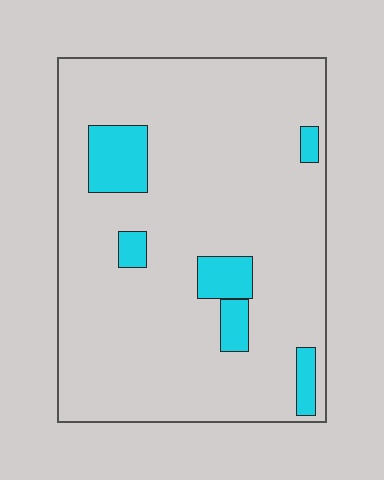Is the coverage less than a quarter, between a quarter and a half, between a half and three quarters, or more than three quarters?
Less than a quarter.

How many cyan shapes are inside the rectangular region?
6.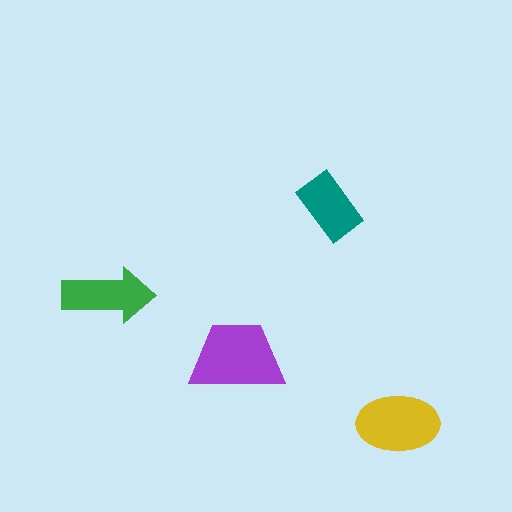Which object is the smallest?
The teal rectangle.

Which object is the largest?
The purple trapezoid.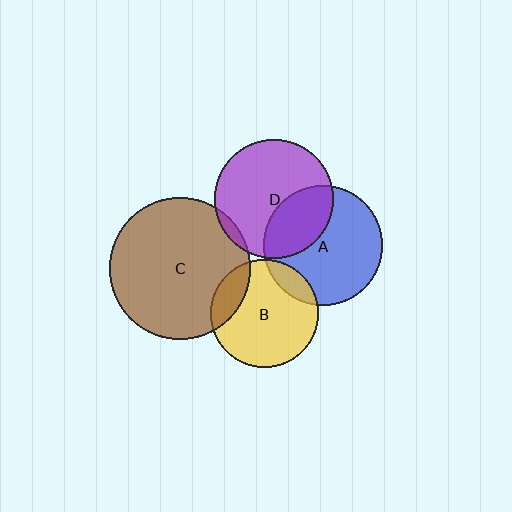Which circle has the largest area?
Circle C (brown).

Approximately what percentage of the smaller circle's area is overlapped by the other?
Approximately 10%.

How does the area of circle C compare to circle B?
Approximately 1.7 times.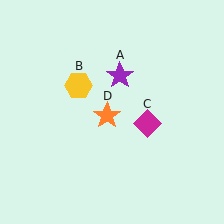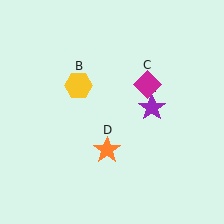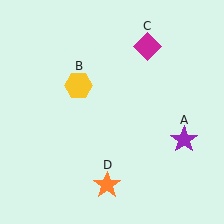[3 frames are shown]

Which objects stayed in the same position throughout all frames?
Yellow hexagon (object B) remained stationary.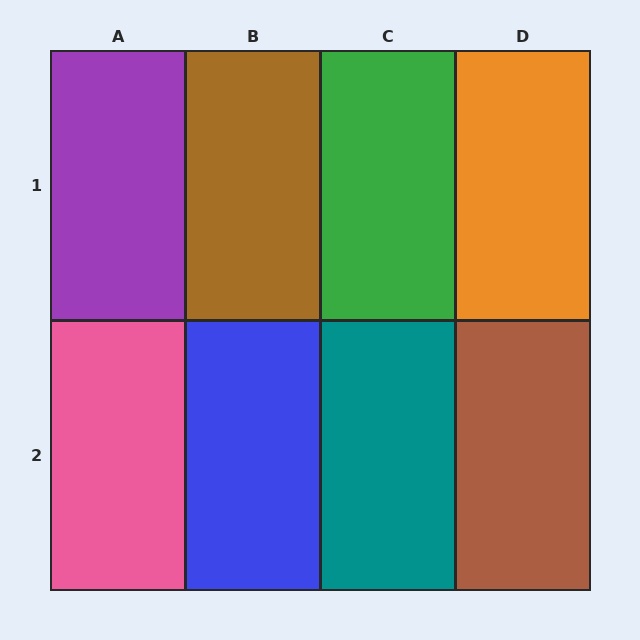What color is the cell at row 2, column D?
Brown.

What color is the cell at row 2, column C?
Teal.